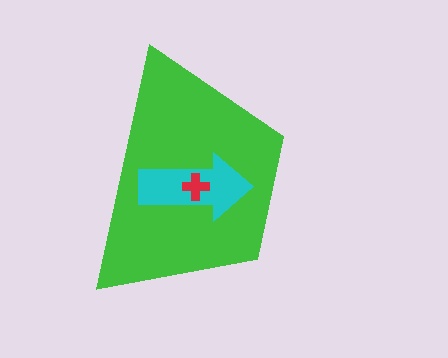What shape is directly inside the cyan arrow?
The red cross.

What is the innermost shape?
The red cross.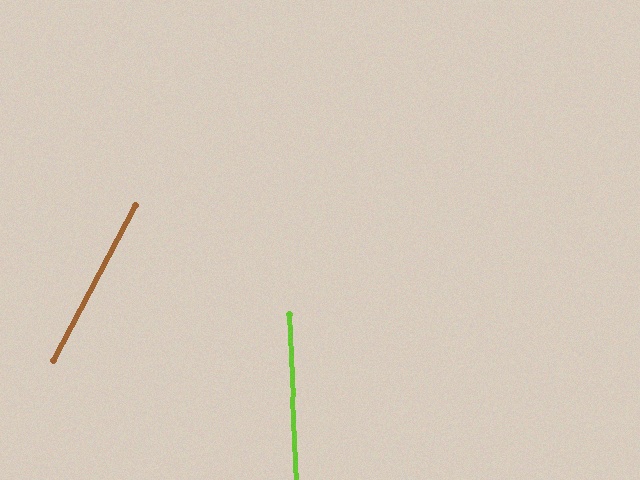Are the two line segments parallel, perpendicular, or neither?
Neither parallel nor perpendicular — they differ by about 31°.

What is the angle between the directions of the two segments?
Approximately 31 degrees.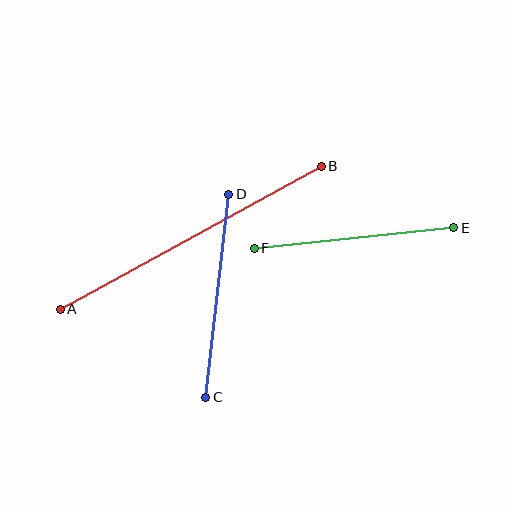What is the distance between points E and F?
The distance is approximately 201 pixels.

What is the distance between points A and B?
The distance is approximately 297 pixels.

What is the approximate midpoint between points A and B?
The midpoint is at approximately (191, 238) pixels.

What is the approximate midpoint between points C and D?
The midpoint is at approximately (217, 296) pixels.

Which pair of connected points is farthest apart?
Points A and B are farthest apart.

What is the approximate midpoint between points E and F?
The midpoint is at approximately (354, 238) pixels.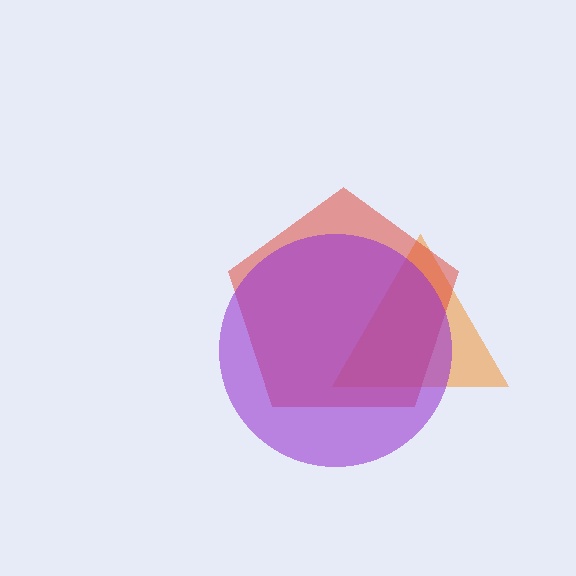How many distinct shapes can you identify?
There are 3 distinct shapes: an orange triangle, a red pentagon, a purple circle.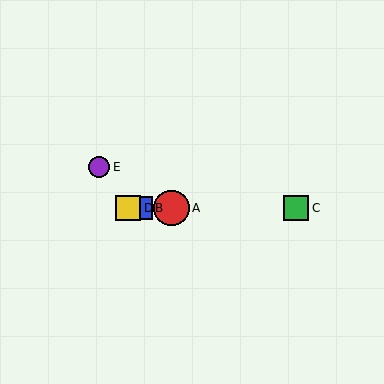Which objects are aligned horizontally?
Objects A, B, C, D are aligned horizontally.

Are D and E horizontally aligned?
No, D is at y≈208 and E is at y≈167.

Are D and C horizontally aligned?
Yes, both are at y≈208.